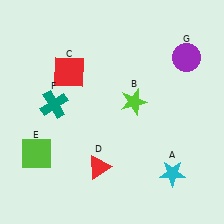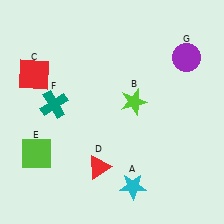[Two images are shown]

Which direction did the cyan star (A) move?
The cyan star (A) moved left.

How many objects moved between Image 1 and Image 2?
2 objects moved between the two images.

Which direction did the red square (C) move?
The red square (C) moved left.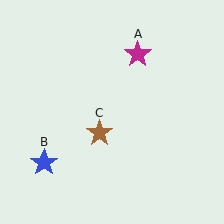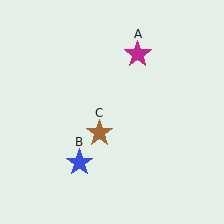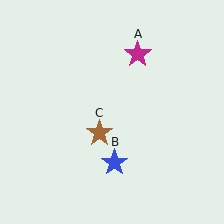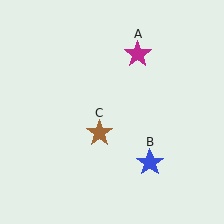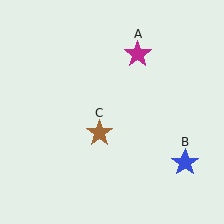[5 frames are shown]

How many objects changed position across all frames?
1 object changed position: blue star (object B).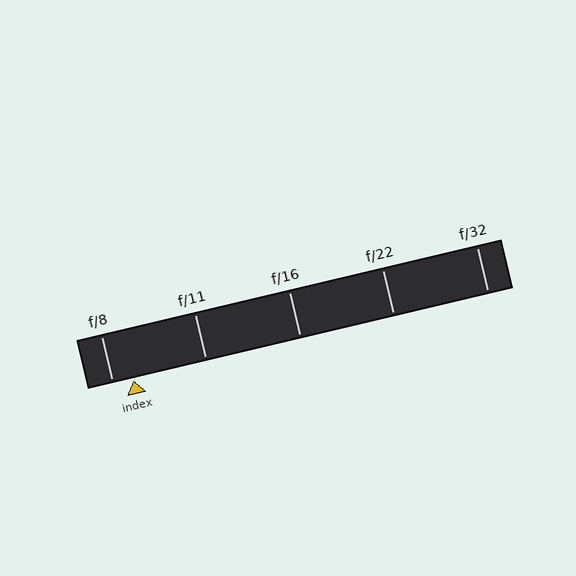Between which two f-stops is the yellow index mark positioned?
The index mark is between f/8 and f/11.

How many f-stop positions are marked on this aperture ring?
There are 5 f-stop positions marked.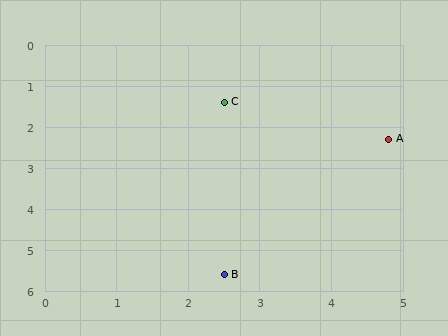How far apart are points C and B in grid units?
Points C and B are about 4.2 grid units apart.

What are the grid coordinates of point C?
Point C is at approximately (2.5, 1.4).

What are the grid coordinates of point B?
Point B is at approximately (2.5, 5.6).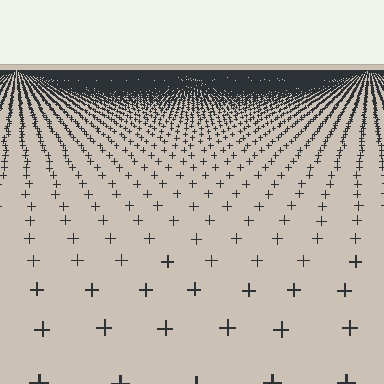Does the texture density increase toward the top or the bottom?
Density increases toward the top.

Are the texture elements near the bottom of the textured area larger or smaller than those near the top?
Larger. Near the bottom, elements are closer to the viewer and appear at a bigger on-screen size.